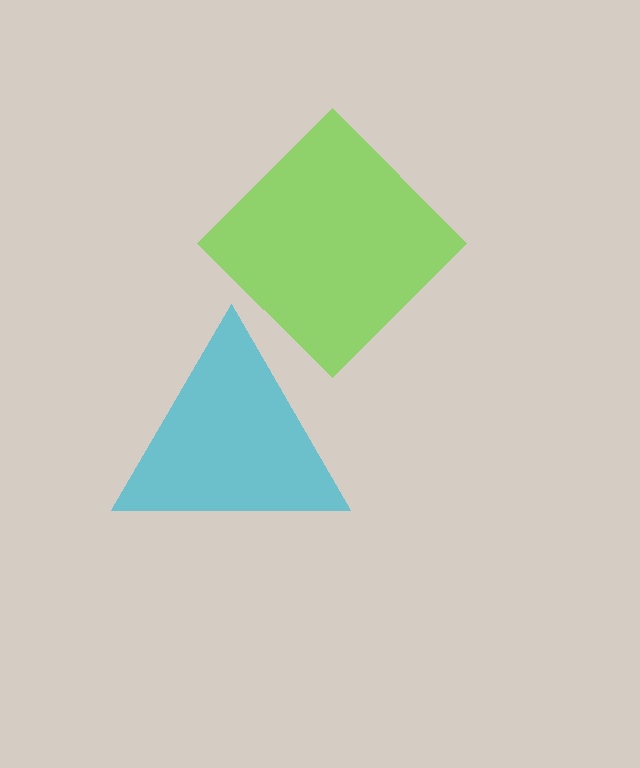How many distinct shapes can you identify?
There are 2 distinct shapes: a cyan triangle, a lime diamond.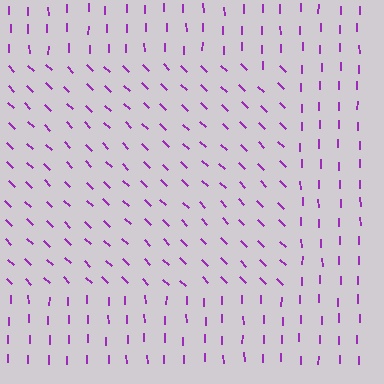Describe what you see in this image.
The image is filled with small purple line segments. A rectangle region in the image has lines oriented differently from the surrounding lines, creating a visible texture boundary.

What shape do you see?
I see a rectangle.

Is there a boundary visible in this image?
Yes, there is a texture boundary formed by a change in line orientation.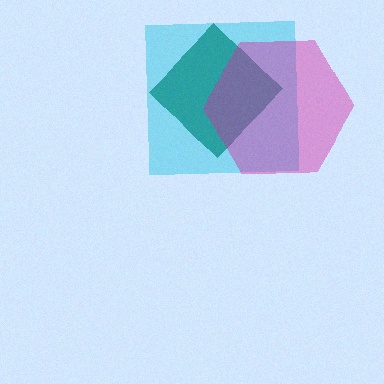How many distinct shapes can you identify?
There are 3 distinct shapes: a cyan square, a teal diamond, a magenta hexagon.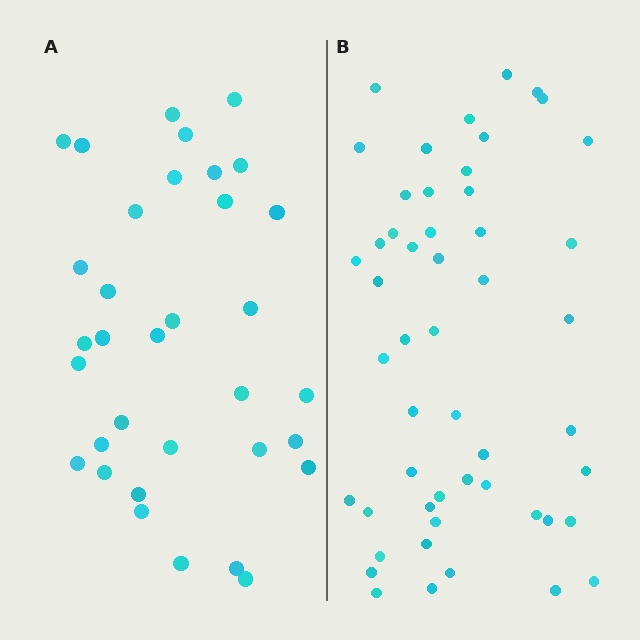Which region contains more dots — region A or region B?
Region B (the right region) has more dots.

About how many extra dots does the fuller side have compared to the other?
Region B has approximately 15 more dots than region A.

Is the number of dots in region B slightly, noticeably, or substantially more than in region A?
Region B has substantially more. The ratio is roughly 1.5 to 1.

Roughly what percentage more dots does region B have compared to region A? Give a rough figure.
About 50% more.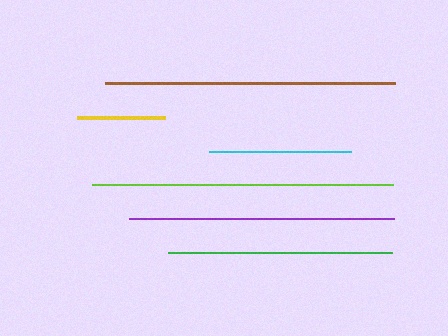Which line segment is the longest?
The lime line is the longest at approximately 301 pixels.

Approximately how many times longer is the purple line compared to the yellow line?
The purple line is approximately 3.0 times the length of the yellow line.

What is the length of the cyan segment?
The cyan segment is approximately 142 pixels long.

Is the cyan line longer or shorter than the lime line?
The lime line is longer than the cyan line.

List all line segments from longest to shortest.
From longest to shortest: lime, brown, purple, green, cyan, yellow.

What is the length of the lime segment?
The lime segment is approximately 301 pixels long.